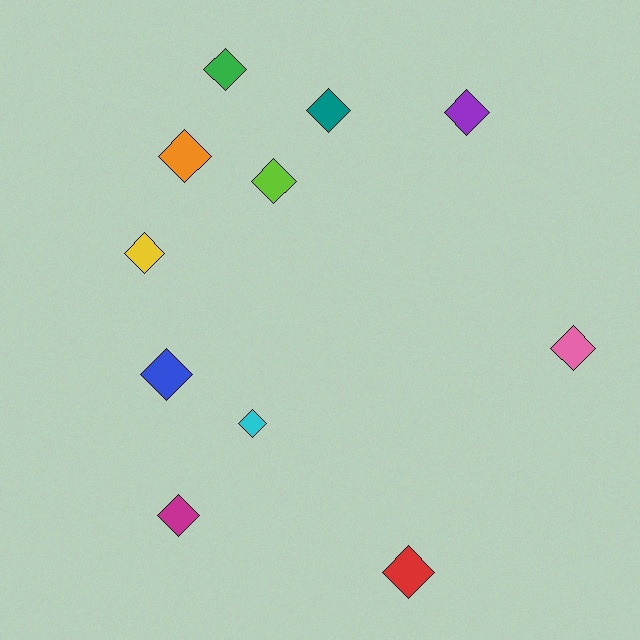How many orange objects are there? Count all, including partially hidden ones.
There is 1 orange object.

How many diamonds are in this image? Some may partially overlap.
There are 11 diamonds.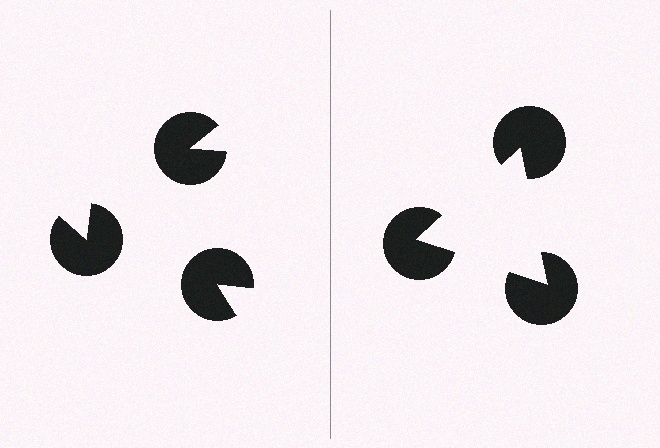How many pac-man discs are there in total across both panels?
6 — 3 on each side.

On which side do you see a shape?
An illusory triangle appears on the right side. On the left side the wedge cuts are rotated, so no coherent shape forms.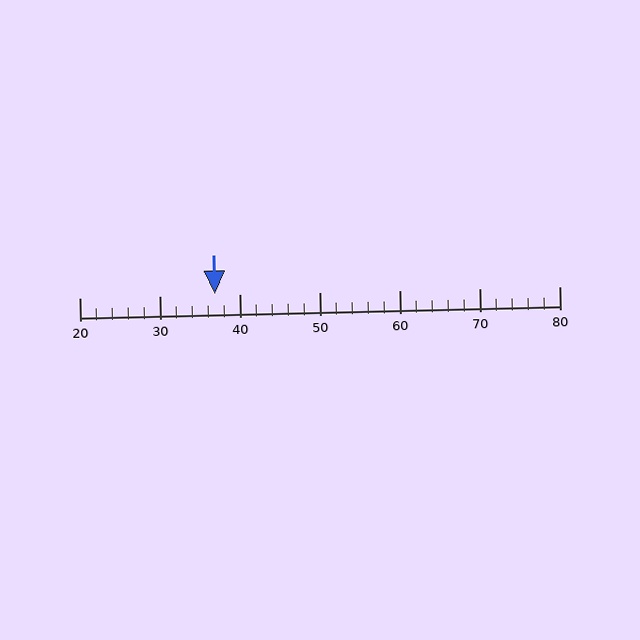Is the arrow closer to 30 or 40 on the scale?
The arrow is closer to 40.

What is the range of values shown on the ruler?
The ruler shows values from 20 to 80.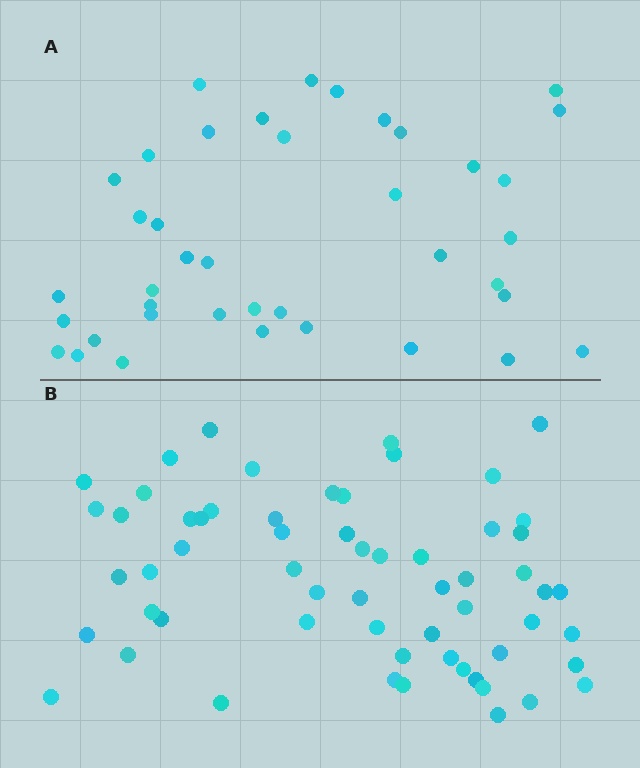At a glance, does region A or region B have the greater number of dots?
Region B (the bottom region) has more dots.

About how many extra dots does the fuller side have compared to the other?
Region B has approximately 20 more dots than region A.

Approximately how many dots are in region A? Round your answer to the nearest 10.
About 40 dots.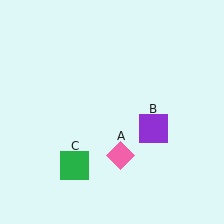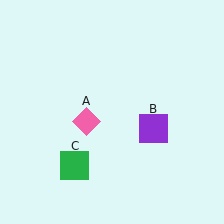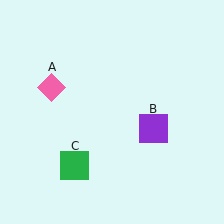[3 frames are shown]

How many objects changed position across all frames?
1 object changed position: pink diamond (object A).